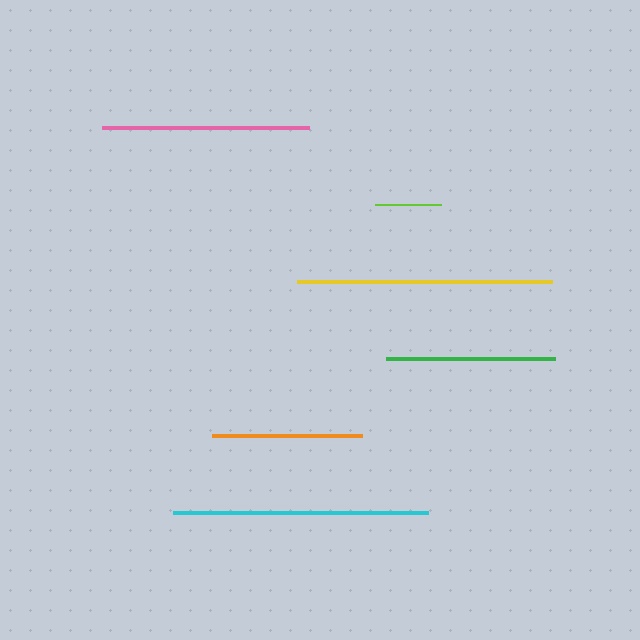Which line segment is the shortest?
The lime line is the shortest at approximately 66 pixels.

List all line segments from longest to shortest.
From longest to shortest: yellow, cyan, pink, green, orange, lime.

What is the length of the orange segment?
The orange segment is approximately 149 pixels long.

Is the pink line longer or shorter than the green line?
The pink line is longer than the green line.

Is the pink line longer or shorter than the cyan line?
The cyan line is longer than the pink line.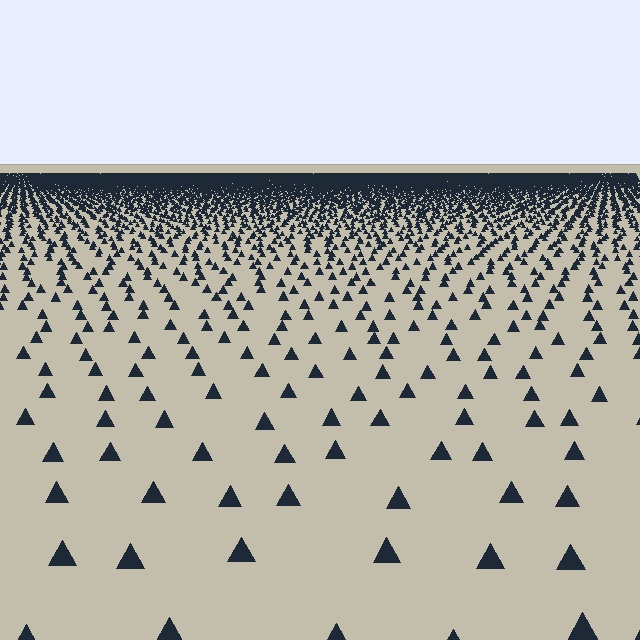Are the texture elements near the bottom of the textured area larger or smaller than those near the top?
Larger. Near the bottom, elements are closer to the viewer and appear at a bigger on-screen size.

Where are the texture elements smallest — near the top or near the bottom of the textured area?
Near the top.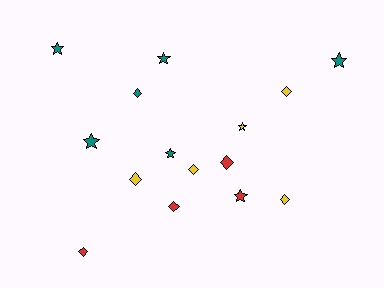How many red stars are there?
There is 1 red star.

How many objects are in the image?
There are 15 objects.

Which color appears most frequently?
Teal, with 6 objects.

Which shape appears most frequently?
Diamond, with 8 objects.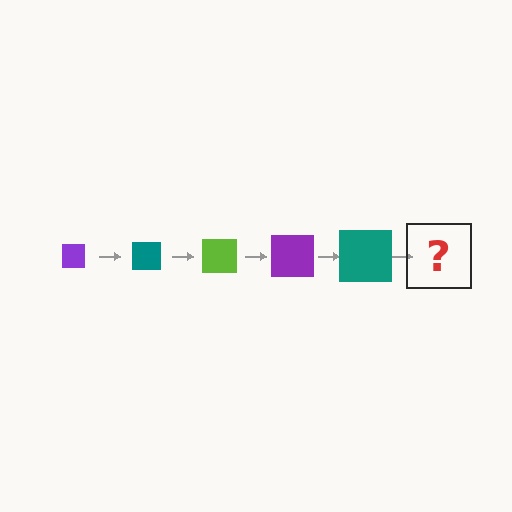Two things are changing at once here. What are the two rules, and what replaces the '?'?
The two rules are that the square grows larger each step and the color cycles through purple, teal, and lime. The '?' should be a lime square, larger than the previous one.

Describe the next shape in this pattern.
It should be a lime square, larger than the previous one.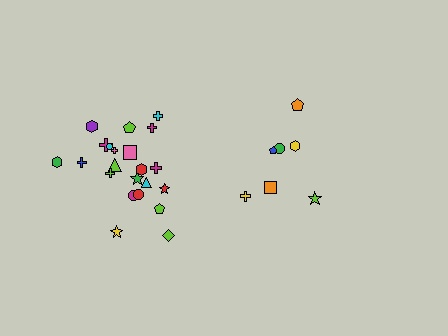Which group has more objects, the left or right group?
The left group.